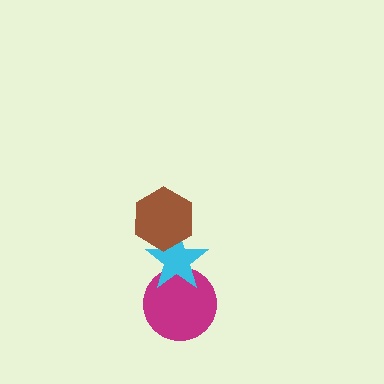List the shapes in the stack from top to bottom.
From top to bottom: the brown hexagon, the cyan star, the magenta circle.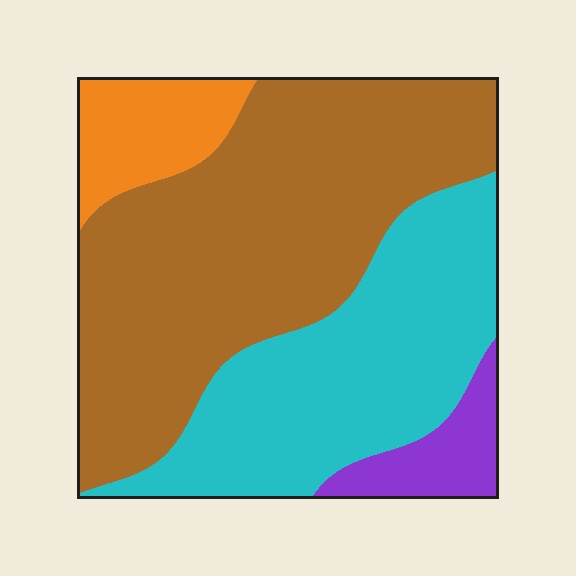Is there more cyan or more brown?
Brown.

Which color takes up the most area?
Brown, at roughly 50%.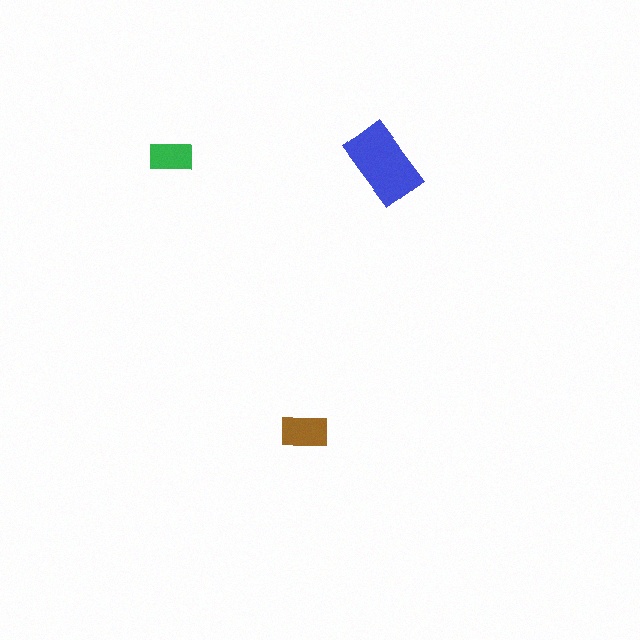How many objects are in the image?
There are 3 objects in the image.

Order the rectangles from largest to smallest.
the blue one, the brown one, the green one.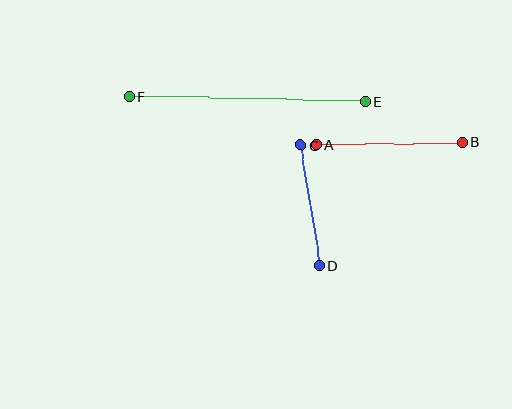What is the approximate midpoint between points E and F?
The midpoint is at approximately (247, 99) pixels.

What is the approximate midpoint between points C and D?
The midpoint is at approximately (310, 205) pixels.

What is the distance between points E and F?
The distance is approximately 236 pixels.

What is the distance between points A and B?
The distance is approximately 146 pixels.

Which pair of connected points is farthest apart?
Points E and F are farthest apart.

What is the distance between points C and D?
The distance is approximately 122 pixels.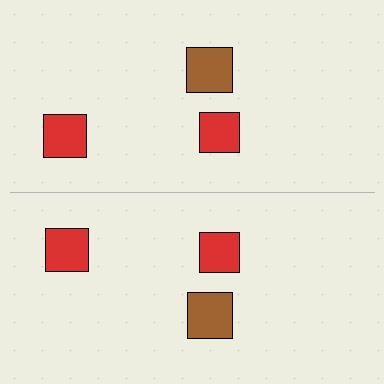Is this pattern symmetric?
Yes, this pattern has bilateral (reflection) symmetry.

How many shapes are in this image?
There are 6 shapes in this image.